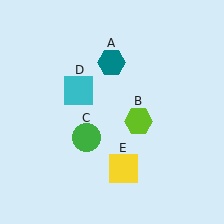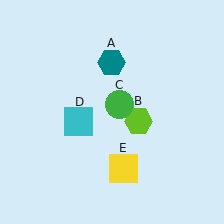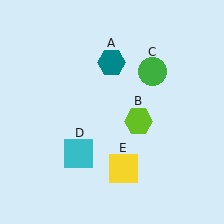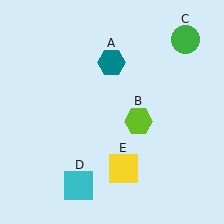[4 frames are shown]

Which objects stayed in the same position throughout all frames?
Teal hexagon (object A) and lime hexagon (object B) and yellow square (object E) remained stationary.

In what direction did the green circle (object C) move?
The green circle (object C) moved up and to the right.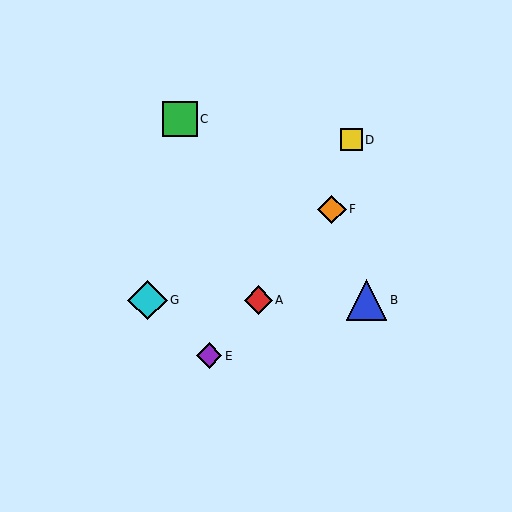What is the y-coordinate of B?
Object B is at y≈300.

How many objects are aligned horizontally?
3 objects (A, B, G) are aligned horizontally.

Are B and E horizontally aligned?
No, B is at y≈300 and E is at y≈356.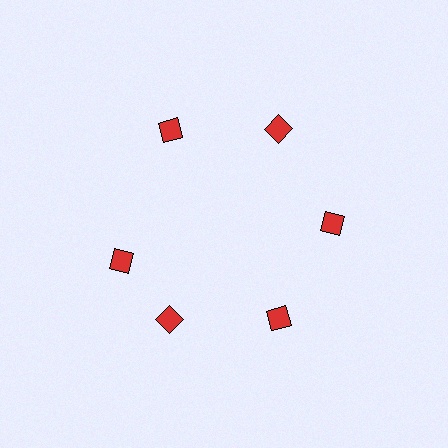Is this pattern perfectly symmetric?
No. The 6 red diamonds are arranged in a ring, but one element near the 9 o'clock position is rotated out of alignment along the ring, breaking the 6-fold rotational symmetry.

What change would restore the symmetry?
The symmetry would be restored by rotating it back into even spacing with its neighbors so that all 6 diamonds sit at equal angles and equal distance from the center.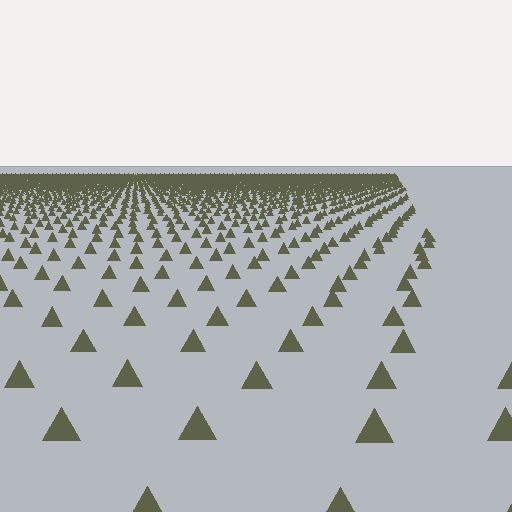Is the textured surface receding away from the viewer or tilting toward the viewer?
The surface is receding away from the viewer. Texture elements get smaller and denser toward the top.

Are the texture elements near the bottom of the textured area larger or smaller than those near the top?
Larger. Near the bottom, elements are closer to the viewer and appear at a bigger on-screen size.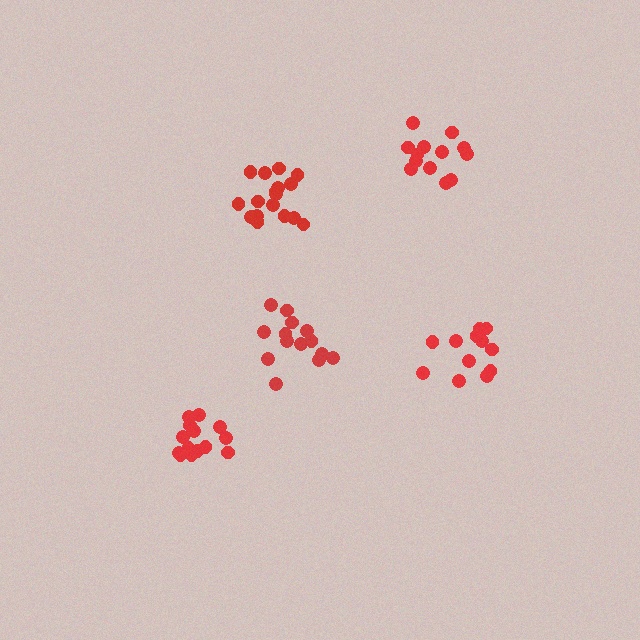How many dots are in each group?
Group 1: 14 dots, Group 2: 12 dots, Group 3: 17 dots, Group 4: 14 dots, Group 5: 13 dots (70 total).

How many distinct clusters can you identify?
There are 5 distinct clusters.